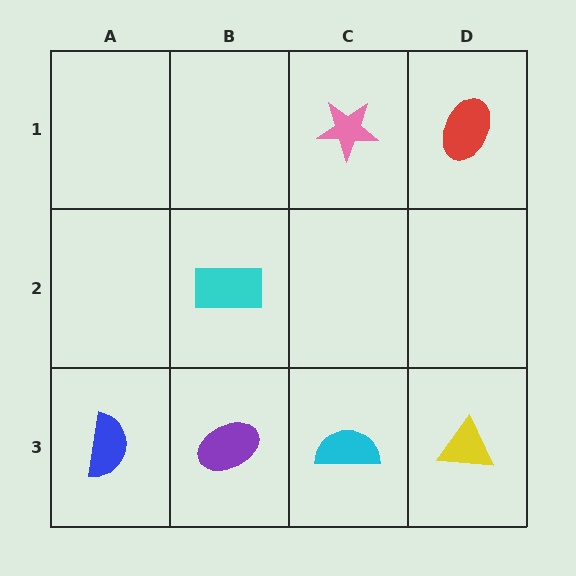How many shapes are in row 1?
2 shapes.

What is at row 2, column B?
A cyan rectangle.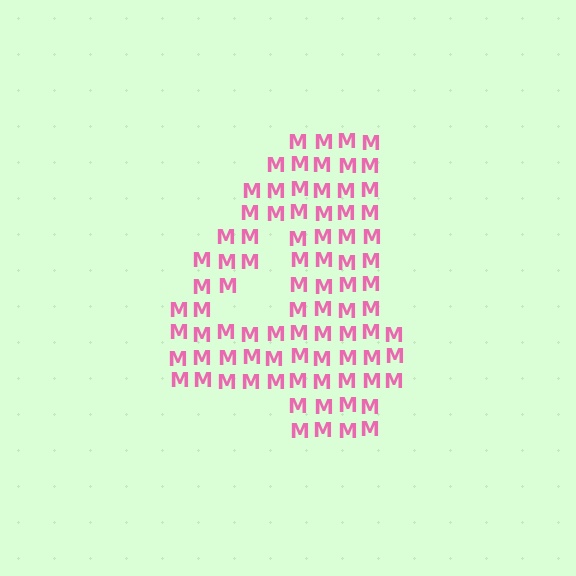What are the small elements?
The small elements are letter M's.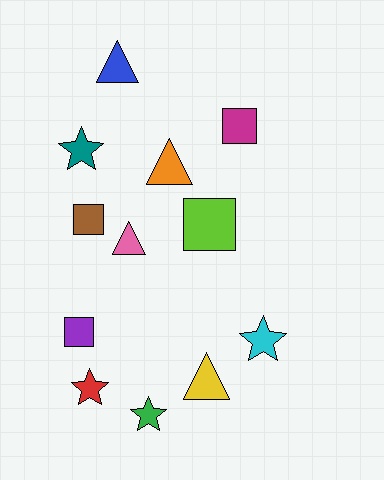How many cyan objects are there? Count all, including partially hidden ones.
There is 1 cyan object.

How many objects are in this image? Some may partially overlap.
There are 12 objects.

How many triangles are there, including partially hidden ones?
There are 4 triangles.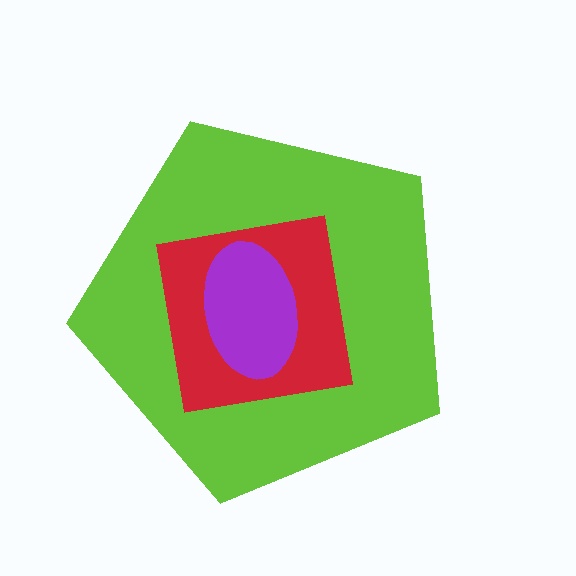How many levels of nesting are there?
3.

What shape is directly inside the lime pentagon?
The red square.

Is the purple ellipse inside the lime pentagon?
Yes.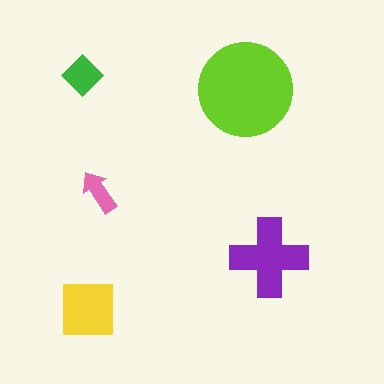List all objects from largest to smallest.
The lime circle, the purple cross, the yellow square, the green diamond, the pink arrow.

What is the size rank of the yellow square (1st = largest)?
3rd.